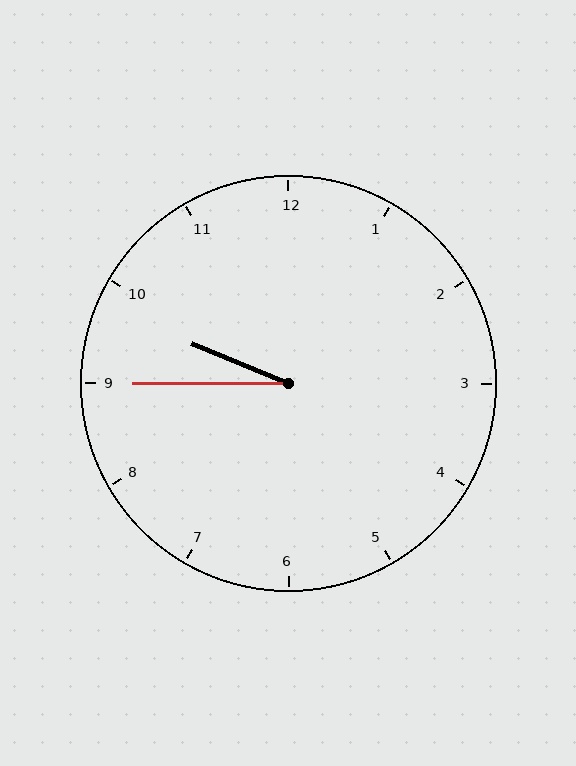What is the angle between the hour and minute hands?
Approximately 22 degrees.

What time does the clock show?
9:45.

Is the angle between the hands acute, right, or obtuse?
It is acute.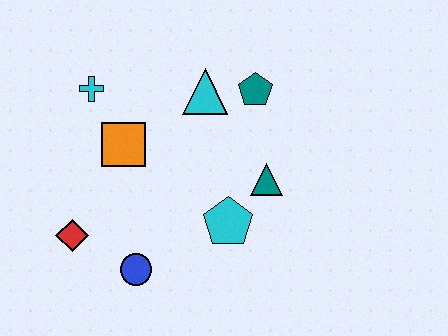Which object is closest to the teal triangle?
The cyan pentagon is closest to the teal triangle.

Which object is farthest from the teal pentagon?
The red diamond is farthest from the teal pentagon.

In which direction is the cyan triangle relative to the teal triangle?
The cyan triangle is above the teal triangle.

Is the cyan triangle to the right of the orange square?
Yes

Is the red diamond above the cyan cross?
No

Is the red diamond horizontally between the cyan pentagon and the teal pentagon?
No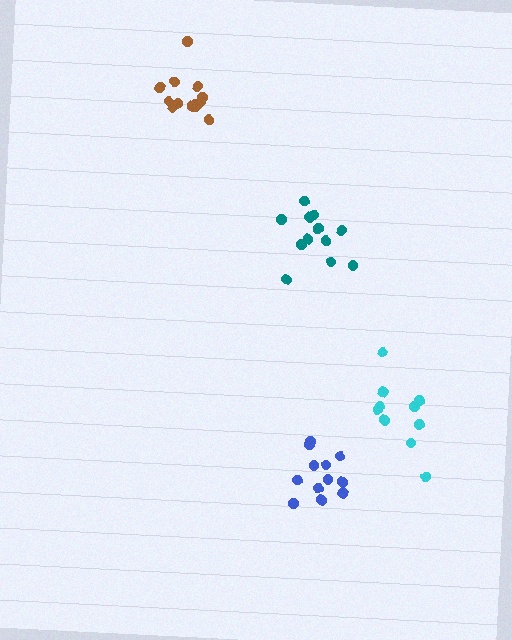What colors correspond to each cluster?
The clusters are colored: brown, teal, cyan, blue.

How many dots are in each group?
Group 1: 13 dots, Group 2: 13 dots, Group 3: 11 dots, Group 4: 12 dots (49 total).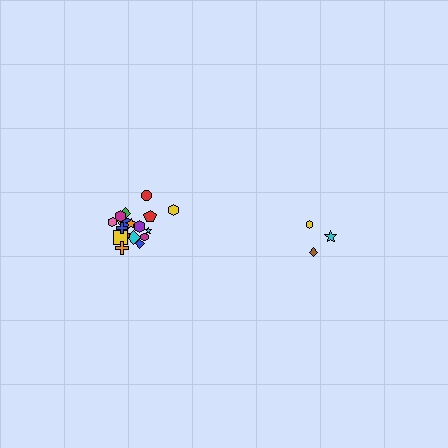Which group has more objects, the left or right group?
The left group.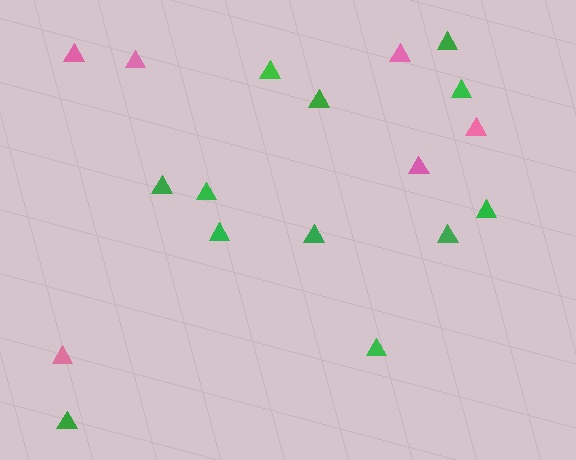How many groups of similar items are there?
There are 2 groups: one group of green triangles (12) and one group of pink triangles (6).